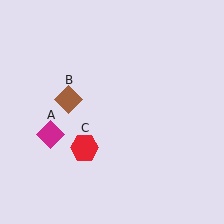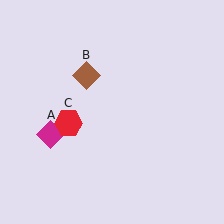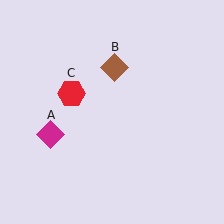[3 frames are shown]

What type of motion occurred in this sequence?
The brown diamond (object B), red hexagon (object C) rotated clockwise around the center of the scene.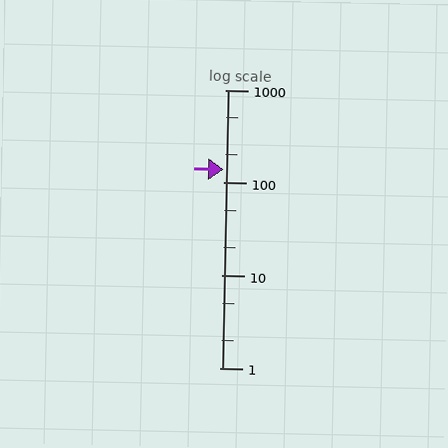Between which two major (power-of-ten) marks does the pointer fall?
The pointer is between 100 and 1000.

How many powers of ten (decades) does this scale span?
The scale spans 3 decades, from 1 to 1000.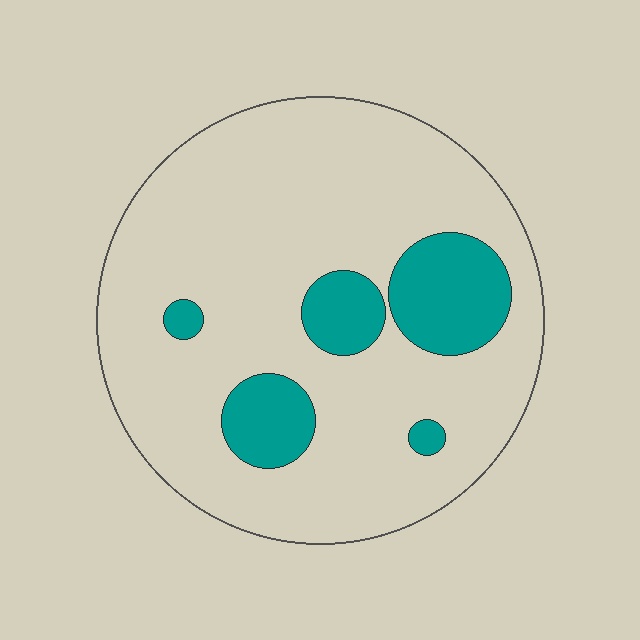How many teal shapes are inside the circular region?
5.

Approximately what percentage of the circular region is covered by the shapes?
Approximately 15%.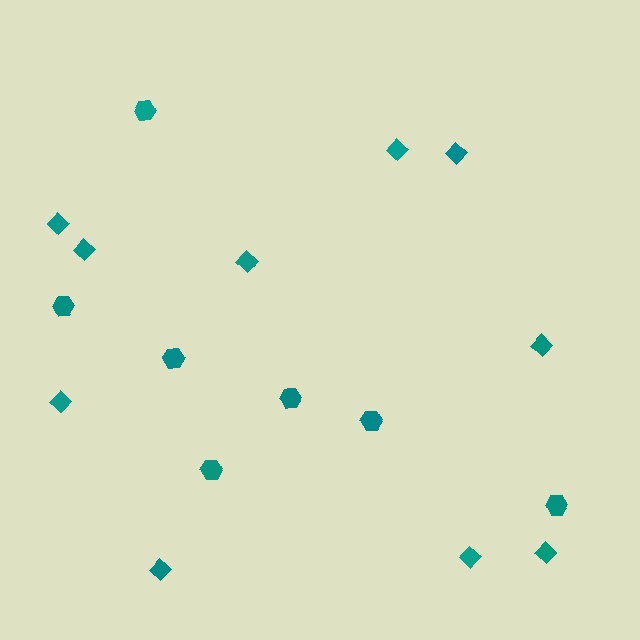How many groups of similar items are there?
There are 2 groups: one group of diamonds (10) and one group of hexagons (7).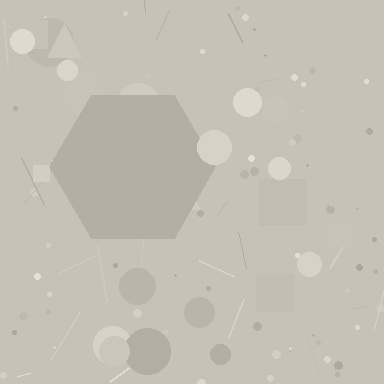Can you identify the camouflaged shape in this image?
The camouflaged shape is a hexagon.